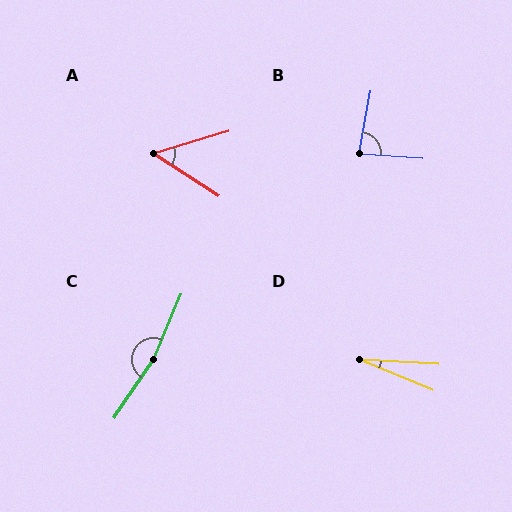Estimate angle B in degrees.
Approximately 84 degrees.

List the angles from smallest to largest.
D (19°), A (50°), B (84°), C (169°).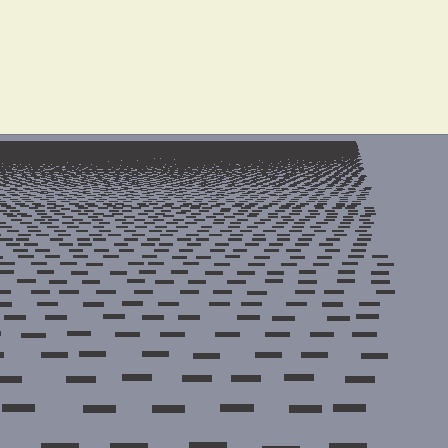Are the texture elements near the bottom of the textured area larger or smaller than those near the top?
Larger. Near the bottom, elements are closer to the viewer and appear at a bigger on-screen size.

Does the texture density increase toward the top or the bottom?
Density increases toward the top.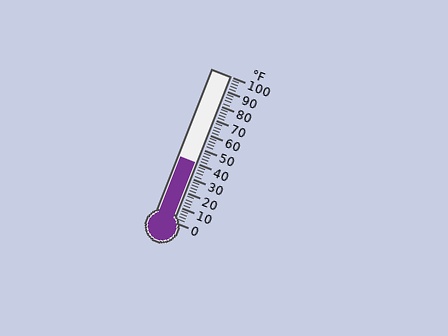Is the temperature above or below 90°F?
The temperature is below 90°F.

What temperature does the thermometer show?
The thermometer shows approximately 40°F.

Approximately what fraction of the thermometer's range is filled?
The thermometer is filled to approximately 40% of its range.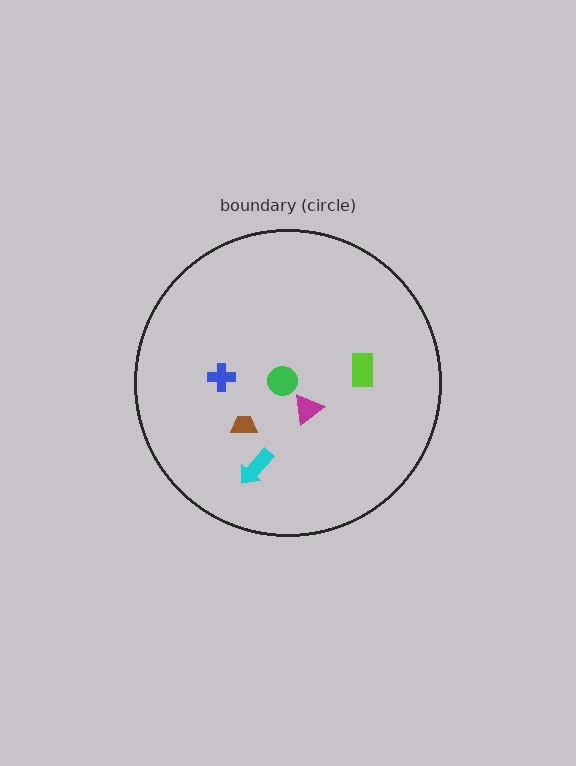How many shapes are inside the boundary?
6 inside, 0 outside.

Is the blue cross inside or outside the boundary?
Inside.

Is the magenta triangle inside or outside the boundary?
Inside.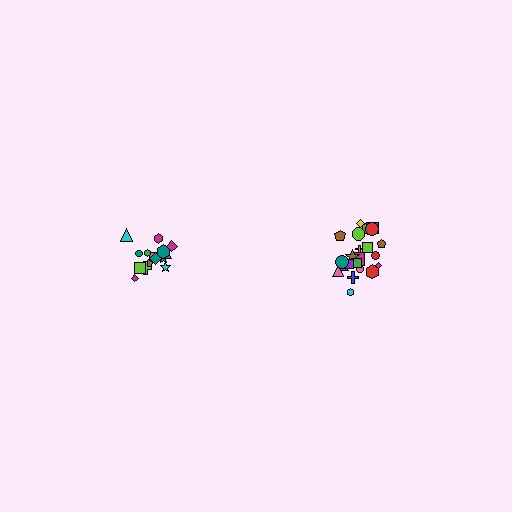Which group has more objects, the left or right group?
The right group.